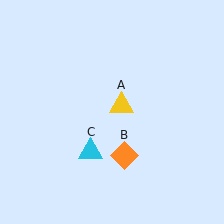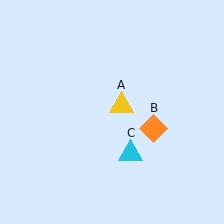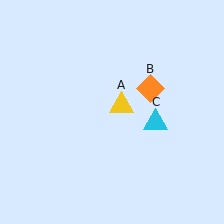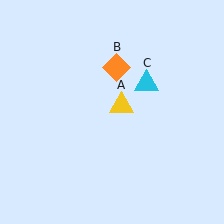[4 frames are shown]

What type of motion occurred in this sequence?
The orange diamond (object B), cyan triangle (object C) rotated counterclockwise around the center of the scene.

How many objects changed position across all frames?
2 objects changed position: orange diamond (object B), cyan triangle (object C).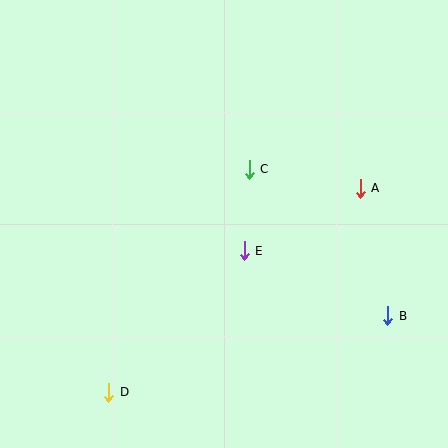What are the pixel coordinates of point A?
Point A is at (360, 188).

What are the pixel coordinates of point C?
Point C is at (249, 169).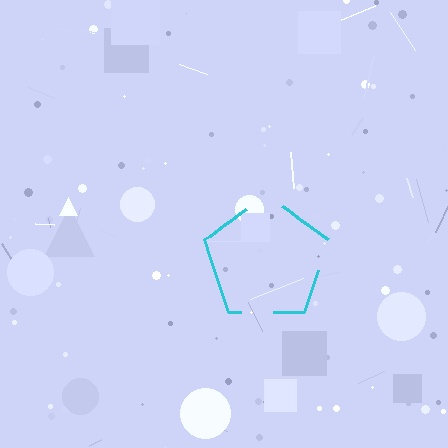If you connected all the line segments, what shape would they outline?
They would outline a pentagon.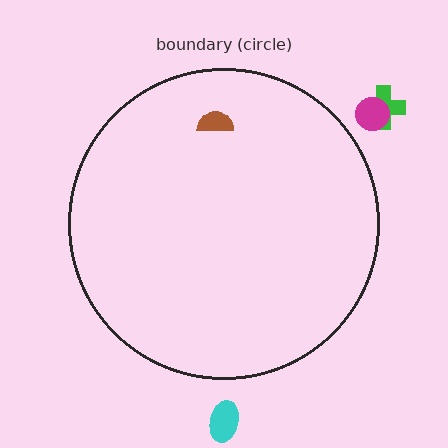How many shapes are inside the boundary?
1 inside, 3 outside.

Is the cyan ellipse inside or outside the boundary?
Outside.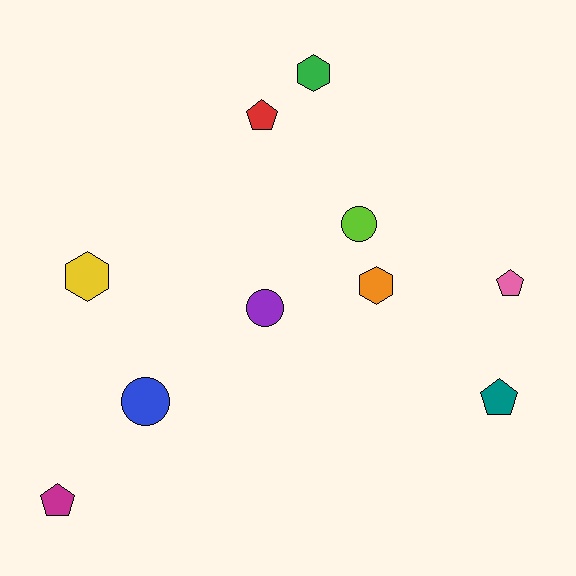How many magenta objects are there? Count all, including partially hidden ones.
There is 1 magenta object.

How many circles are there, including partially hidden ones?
There are 3 circles.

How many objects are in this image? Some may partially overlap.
There are 10 objects.